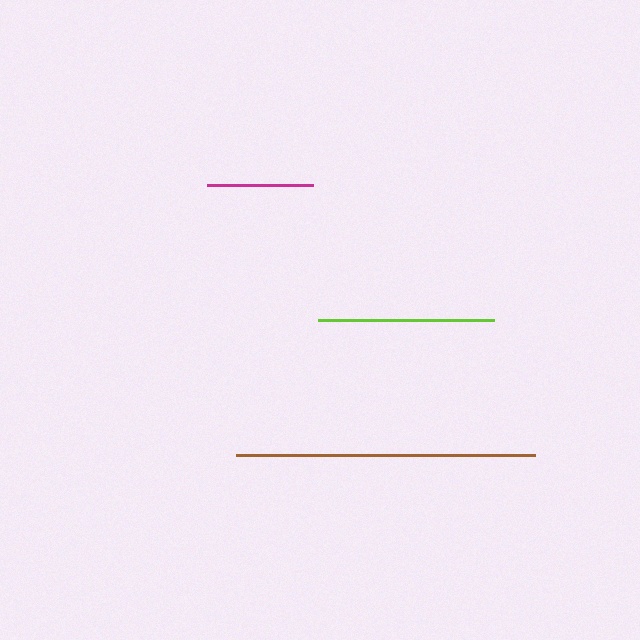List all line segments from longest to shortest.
From longest to shortest: brown, lime, magenta.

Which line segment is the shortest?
The magenta line is the shortest at approximately 106 pixels.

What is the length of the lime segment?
The lime segment is approximately 176 pixels long.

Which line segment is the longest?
The brown line is the longest at approximately 299 pixels.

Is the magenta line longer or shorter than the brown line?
The brown line is longer than the magenta line.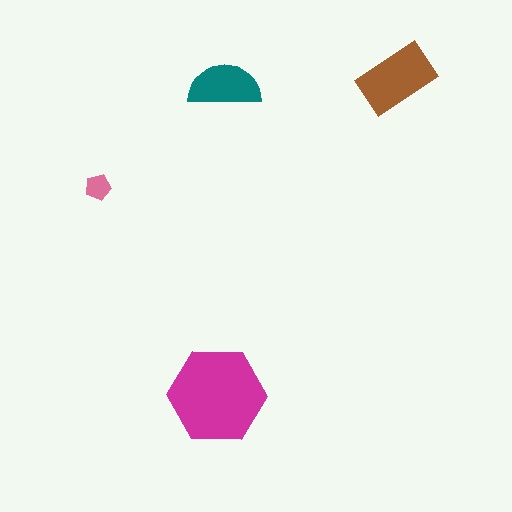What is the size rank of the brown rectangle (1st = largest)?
2nd.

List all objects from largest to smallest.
The magenta hexagon, the brown rectangle, the teal semicircle, the pink pentagon.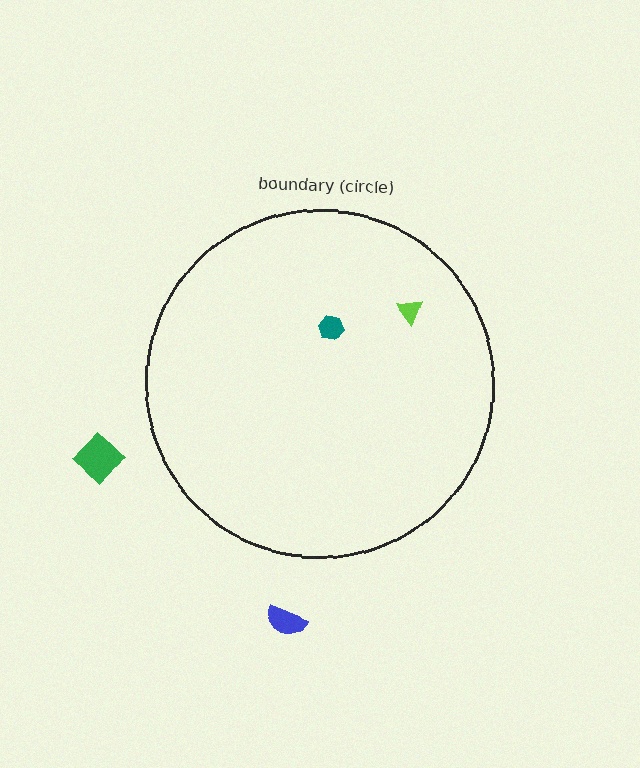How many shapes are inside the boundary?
2 inside, 2 outside.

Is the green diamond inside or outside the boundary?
Outside.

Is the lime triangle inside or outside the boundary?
Inside.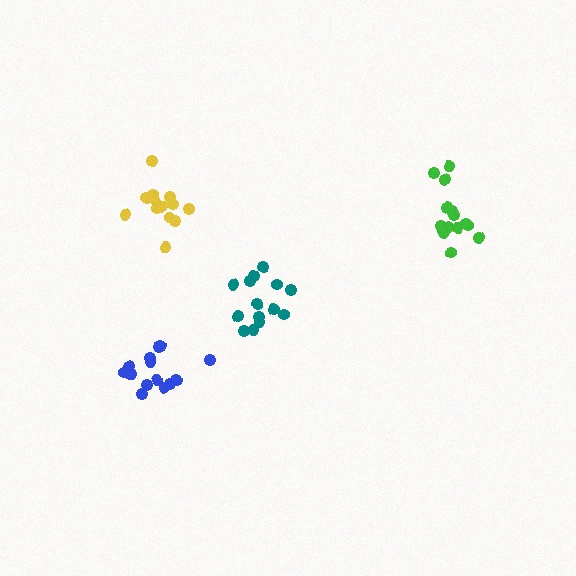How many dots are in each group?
Group 1: 14 dots, Group 2: 14 dots, Group 3: 14 dots, Group 4: 14 dots (56 total).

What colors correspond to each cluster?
The clusters are colored: yellow, teal, green, blue.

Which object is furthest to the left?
The blue cluster is leftmost.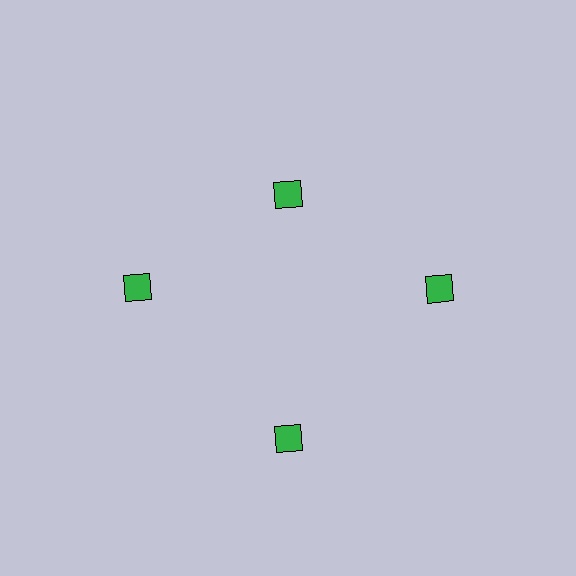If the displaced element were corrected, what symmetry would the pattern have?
It would have 4-fold rotational symmetry — the pattern would map onto itself every 90 degrees.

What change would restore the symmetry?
The symmetry would be restored by moving it outward, back onto the ring so that all 4 diamonds sit at equal angles and equal distance from the center.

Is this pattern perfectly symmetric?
No. The 4 green diamonds are arranged in a ring, but one element near the 12 o'clock position is pulled inward toward the center, breaking the 4-fold rotational symmetry.